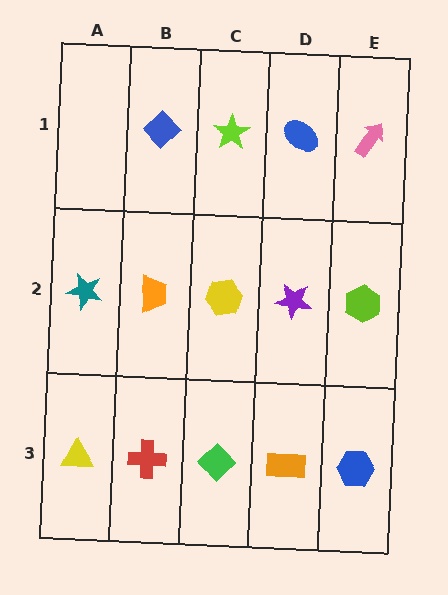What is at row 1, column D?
A blue ellipse.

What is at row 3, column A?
A yellow triangle.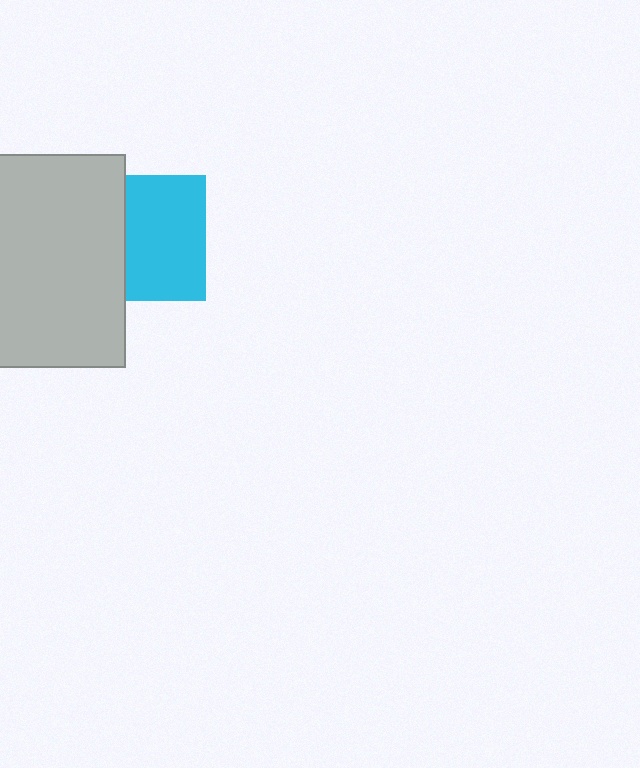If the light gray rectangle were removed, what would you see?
You would see the complete cyan square.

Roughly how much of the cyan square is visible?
About half of it is visible (roughly 63%).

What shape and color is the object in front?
The object in front is a light gray rectangle.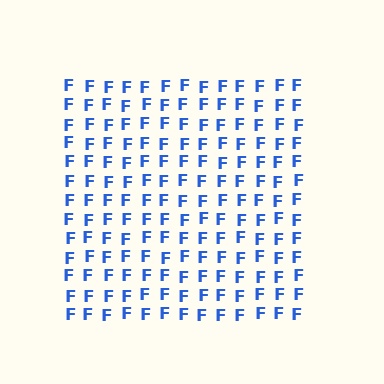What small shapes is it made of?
It is made of small letter F's.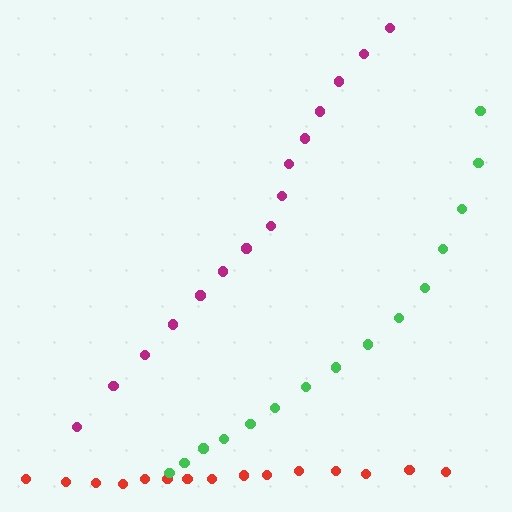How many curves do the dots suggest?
There are 3 distinct paths.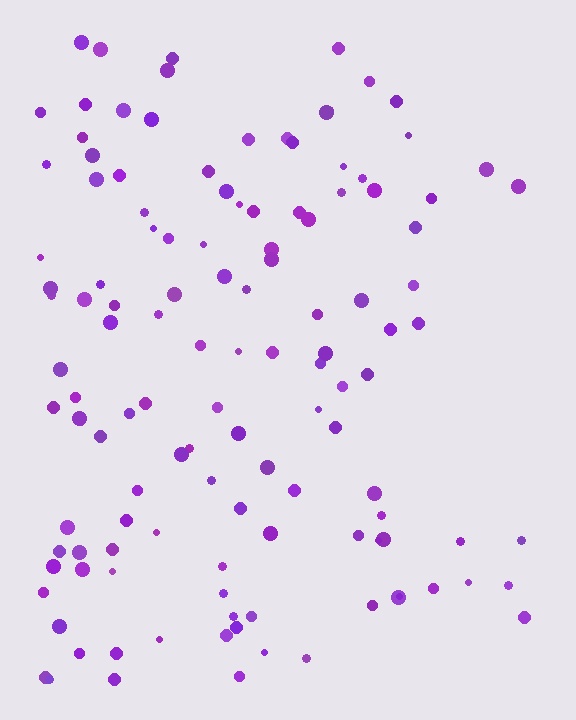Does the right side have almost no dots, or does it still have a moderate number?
Still a moderate number, just noticeably fewer than the left.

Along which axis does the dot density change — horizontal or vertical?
Horizontal.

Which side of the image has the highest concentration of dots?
The left.